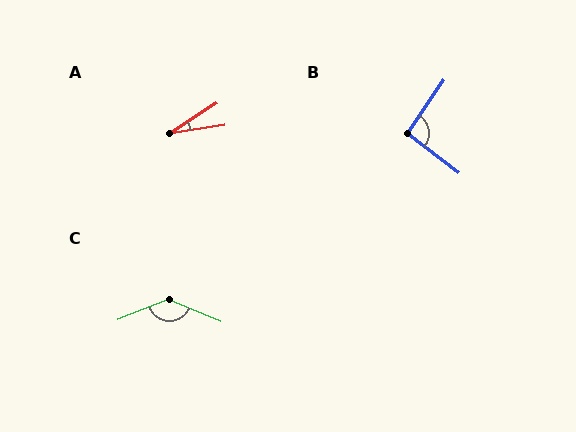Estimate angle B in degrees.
Approximately 93 degrees.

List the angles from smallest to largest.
A (24°), B (93°), C (135°).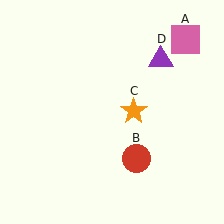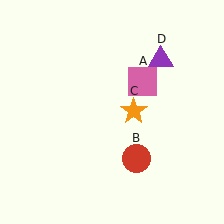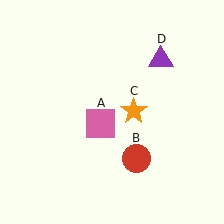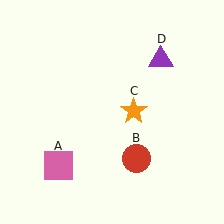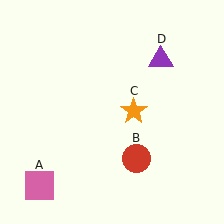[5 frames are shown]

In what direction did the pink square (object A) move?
The pink square (object A) moved down and to the left.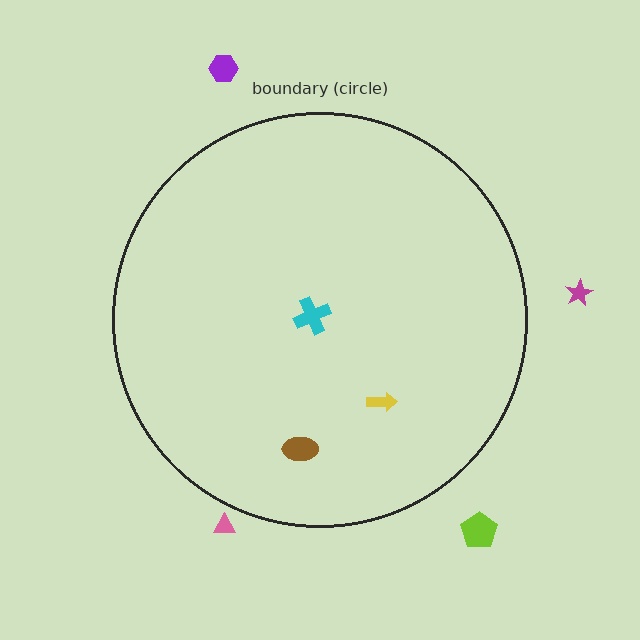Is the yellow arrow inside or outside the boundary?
Inside.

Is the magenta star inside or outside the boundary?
Outside.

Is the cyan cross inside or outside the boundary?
Inside.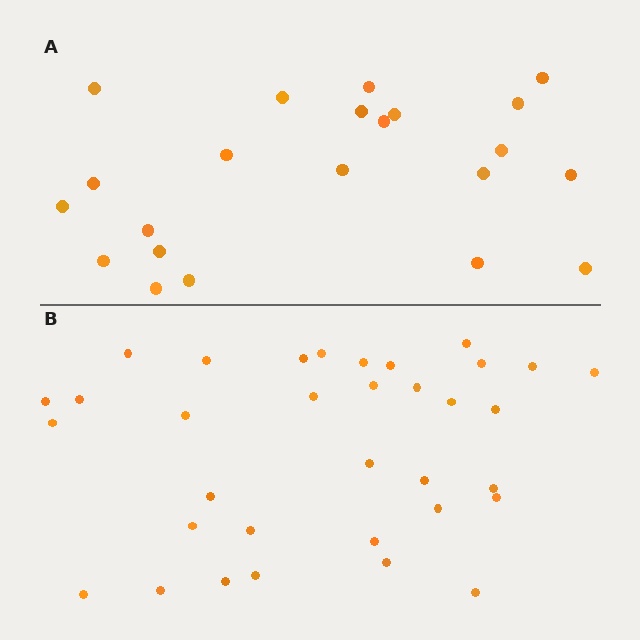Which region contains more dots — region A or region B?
Region B (the bottom region) has more dots.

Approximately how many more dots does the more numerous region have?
Region B has roughly 12 or so more dots than region A.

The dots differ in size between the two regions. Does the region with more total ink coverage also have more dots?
No. Region A has more total ink coverage because its dots are larger, but region B actually contains more individual dots. Total area can be misleading — the number of items is what matters here.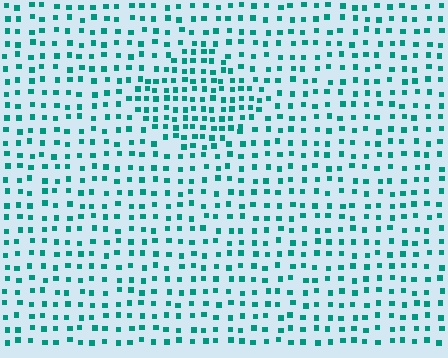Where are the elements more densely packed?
The elements are more densely packed inside the diamond boundary.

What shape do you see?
I see a diamond.